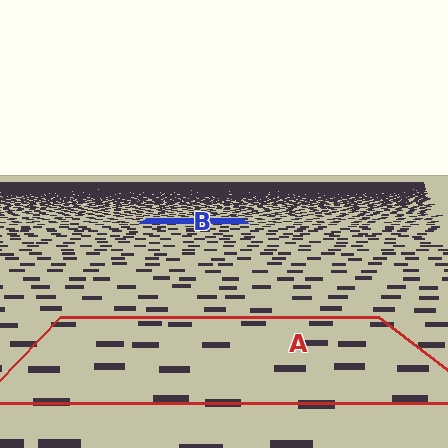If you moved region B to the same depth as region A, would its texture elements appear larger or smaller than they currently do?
They would appear larger. At a closer depth, the same texture elements are projected at a bigger on-screen size.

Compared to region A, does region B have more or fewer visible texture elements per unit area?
Region B has more texture elements per unit area — they are packed more densely because it is farther away.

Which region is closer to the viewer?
Region A is closer. The texture elements there are larger and more spread out.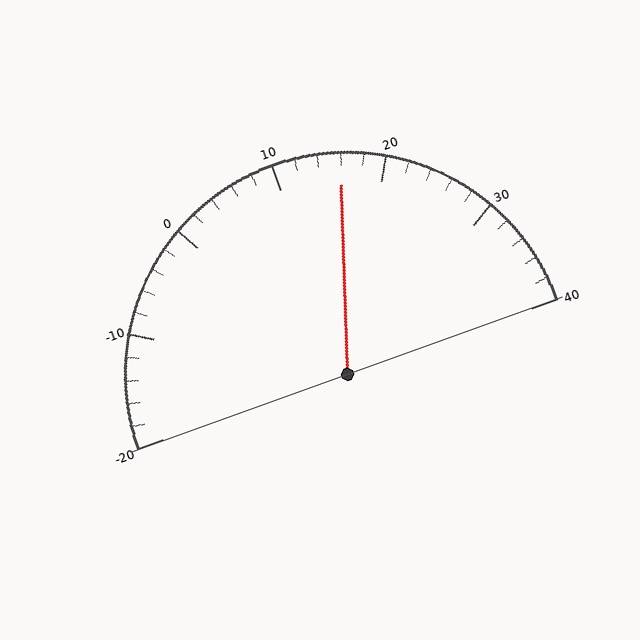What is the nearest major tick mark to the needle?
The nearest major tick mark is 20.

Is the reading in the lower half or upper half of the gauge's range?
The reading is in the upper half of the range (-20 to 40).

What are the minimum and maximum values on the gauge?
The gauge ranges from -20 to 40.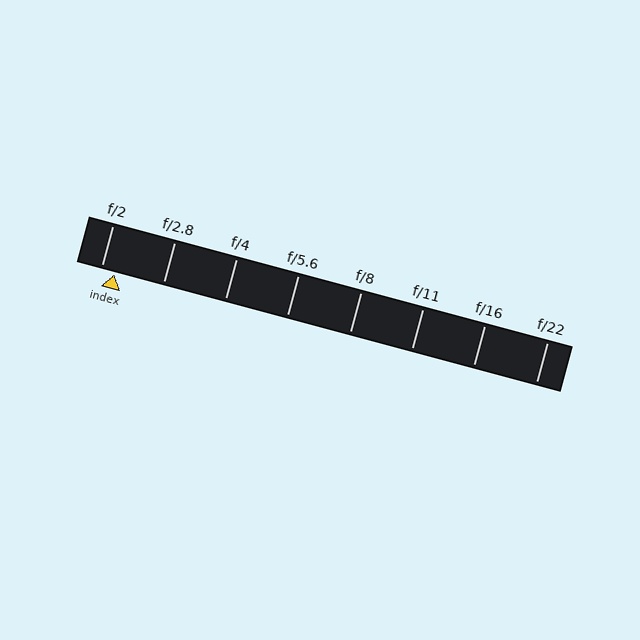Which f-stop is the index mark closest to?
The index mark is closest to f/2.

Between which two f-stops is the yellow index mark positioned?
The index mark is between f/2 and f/2.8.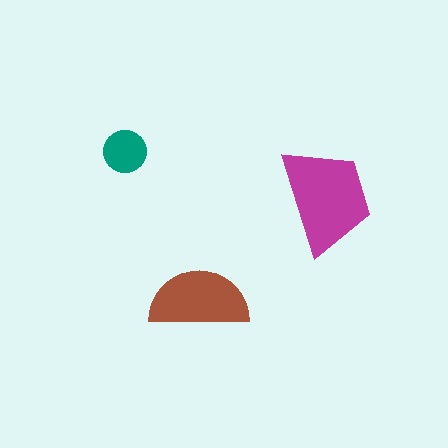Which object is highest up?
The teal circle is topmost.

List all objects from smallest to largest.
The teal circle, the brown semicircle, the magenta trapezoid.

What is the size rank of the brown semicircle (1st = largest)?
2nd.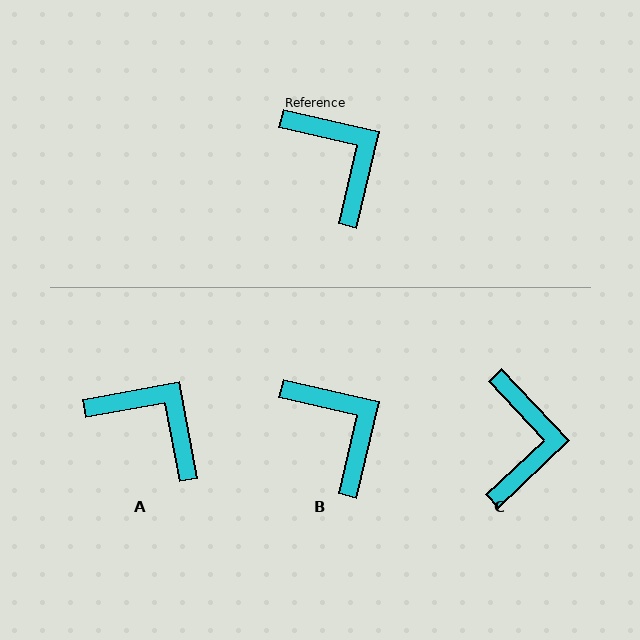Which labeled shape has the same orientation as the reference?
B.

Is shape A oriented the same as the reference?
No, it is off by about 24 degrees.